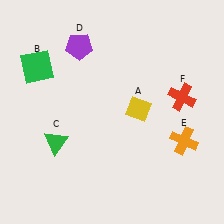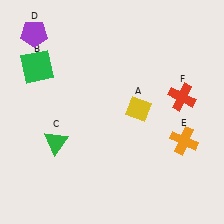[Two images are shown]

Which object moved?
The purple pentagon (D) moved left.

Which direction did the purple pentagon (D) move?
The purple pentagon (D) moved left.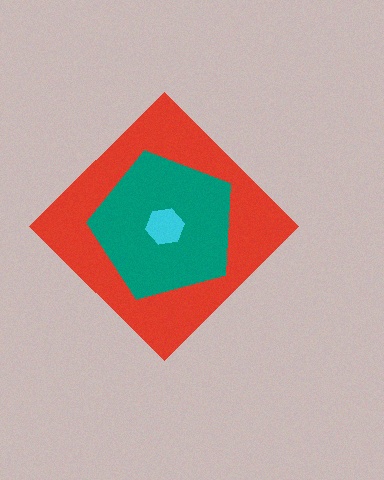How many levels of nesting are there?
3.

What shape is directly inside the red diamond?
The teal pentagon.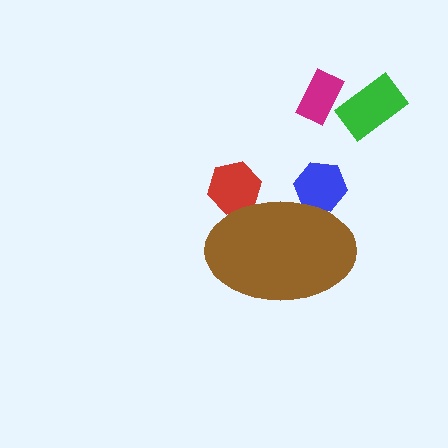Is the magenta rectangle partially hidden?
No, the magenta rectangle is fully visible.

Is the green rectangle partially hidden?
No, the green rectangle is fully visible.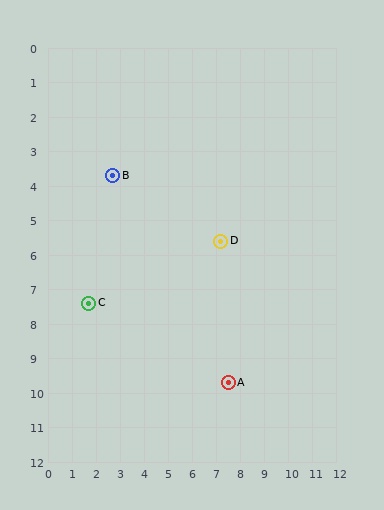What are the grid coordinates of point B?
Point B is at approximately (2.7, 3.7).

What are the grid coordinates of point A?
Point A is at approximately (7.5, 9.7).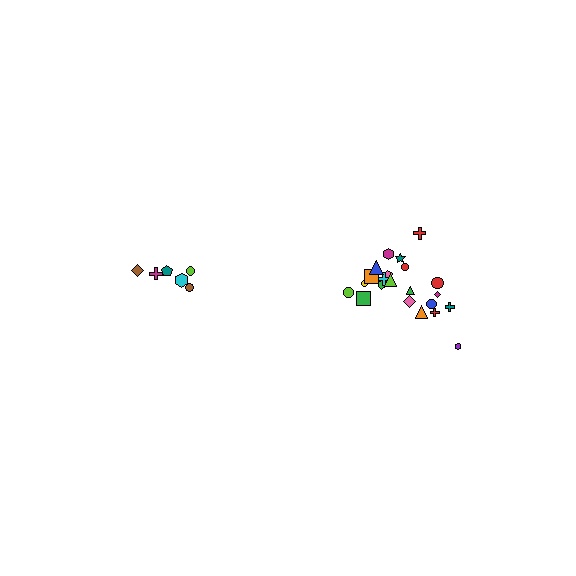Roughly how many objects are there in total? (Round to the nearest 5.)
Roughly 30 objects in total.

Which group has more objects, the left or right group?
The right group.